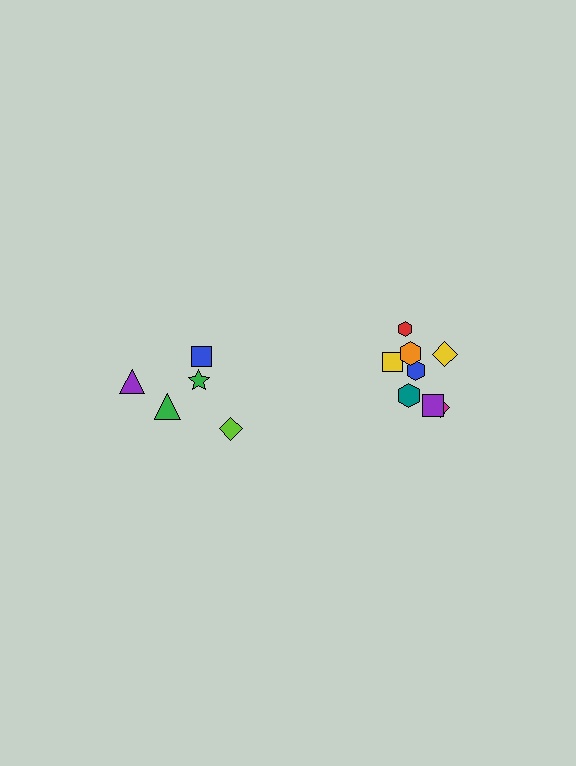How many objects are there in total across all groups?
There are 13 objects.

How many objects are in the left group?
There are 5 objects.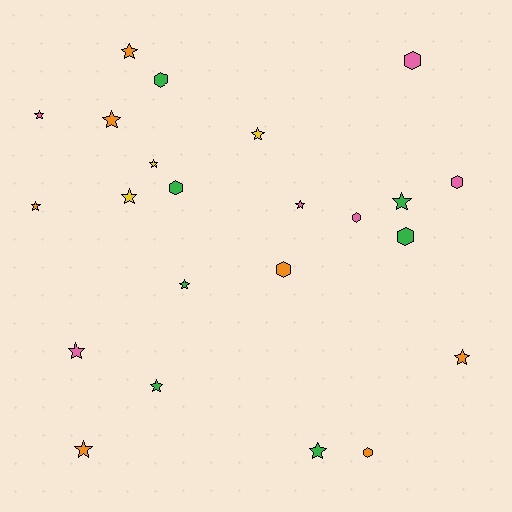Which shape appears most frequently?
Star, with 15 objects.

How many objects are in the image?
There are 23 objects.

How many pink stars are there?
There are 3 pink stars.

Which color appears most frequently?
Orange, with 7 objects.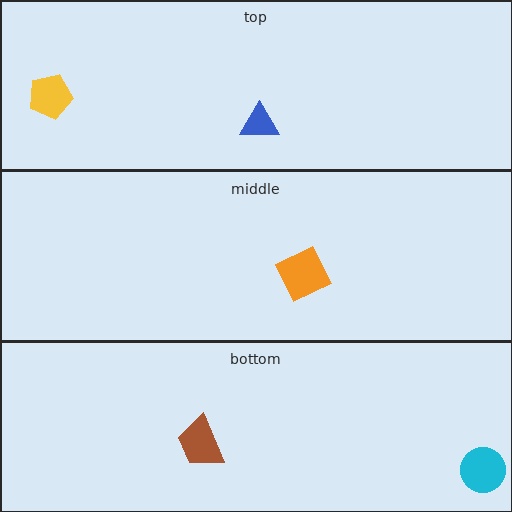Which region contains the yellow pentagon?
The top region.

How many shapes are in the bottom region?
2.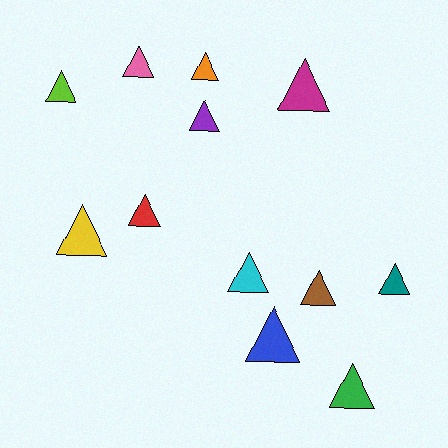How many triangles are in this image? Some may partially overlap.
There are 12 triangles.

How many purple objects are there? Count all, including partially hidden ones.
There is 1 purple object.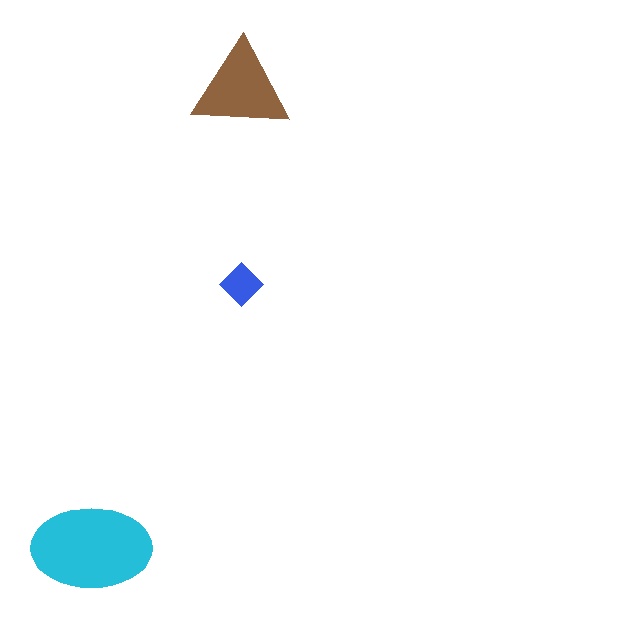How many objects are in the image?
There are 3 objects in the image.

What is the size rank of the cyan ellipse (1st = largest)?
1st.